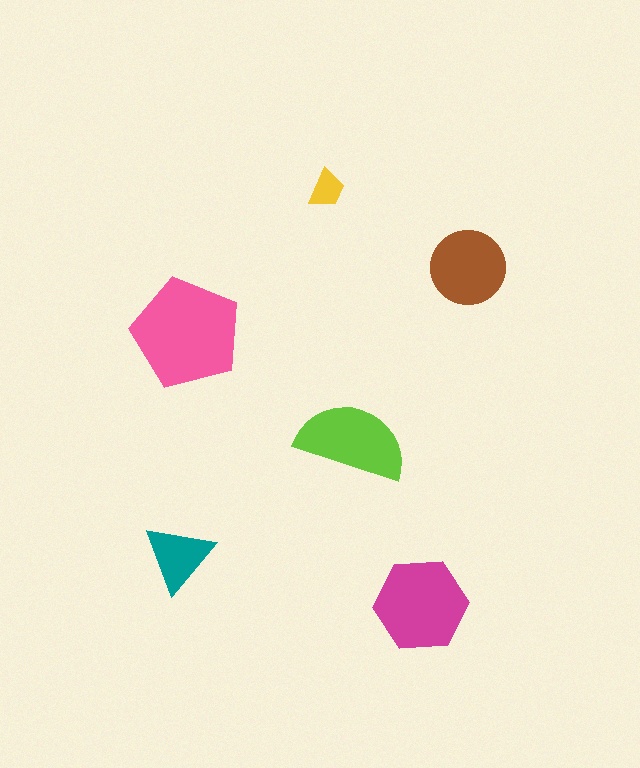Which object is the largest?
The pink pentagon.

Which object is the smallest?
The yellow trapezoid.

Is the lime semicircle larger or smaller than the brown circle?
Larger.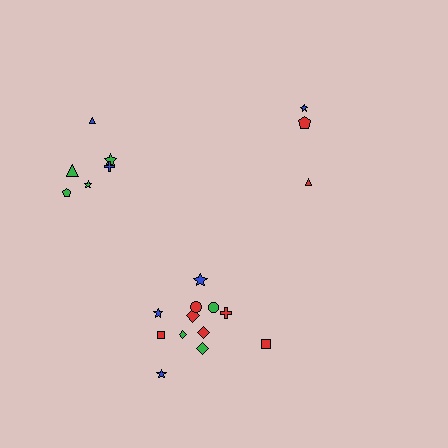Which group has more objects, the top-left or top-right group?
The top-left group.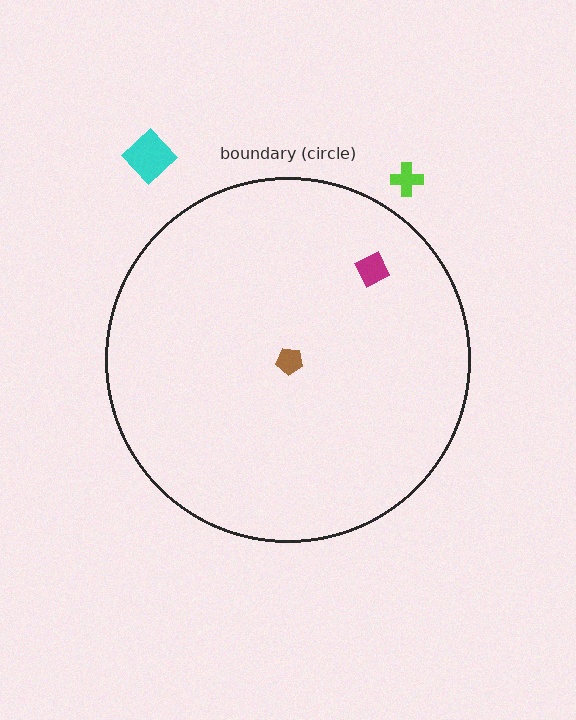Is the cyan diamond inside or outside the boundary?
Outside.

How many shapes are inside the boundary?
2 inside, 2 outside.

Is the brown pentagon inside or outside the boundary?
Inside.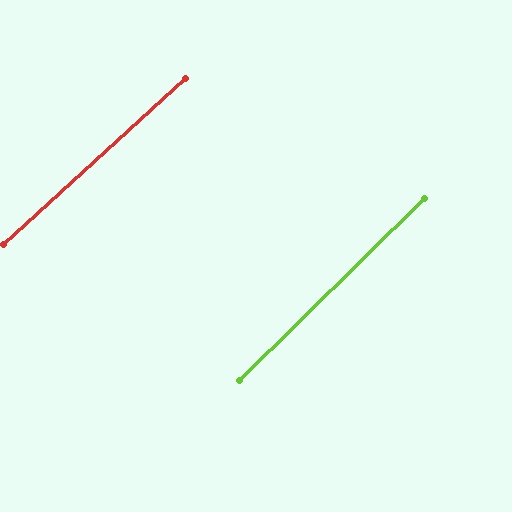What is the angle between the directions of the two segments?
Approximately 2 degrees.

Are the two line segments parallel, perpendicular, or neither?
Parallel — their directions differ by only 2.0°.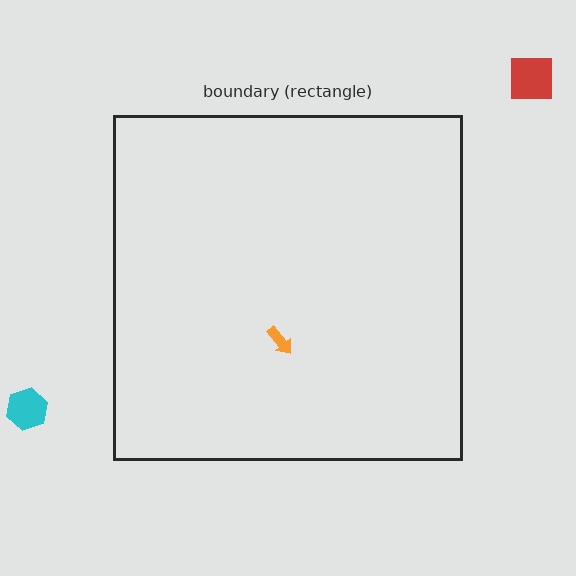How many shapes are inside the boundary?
1 inside, 2 outside.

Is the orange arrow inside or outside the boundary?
Inside.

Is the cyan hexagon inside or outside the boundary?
Outside.